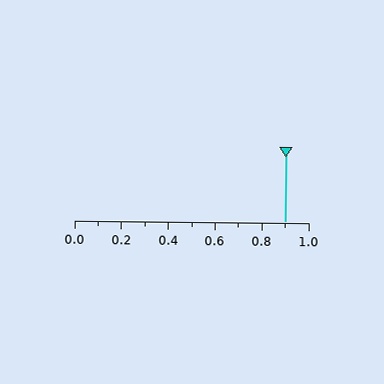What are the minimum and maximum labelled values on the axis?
The axis runs from 0.0 to 1.0.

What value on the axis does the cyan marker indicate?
The marker indicates approximately 0.9.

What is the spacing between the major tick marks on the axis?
The major ticks are spaced 0.2 apart.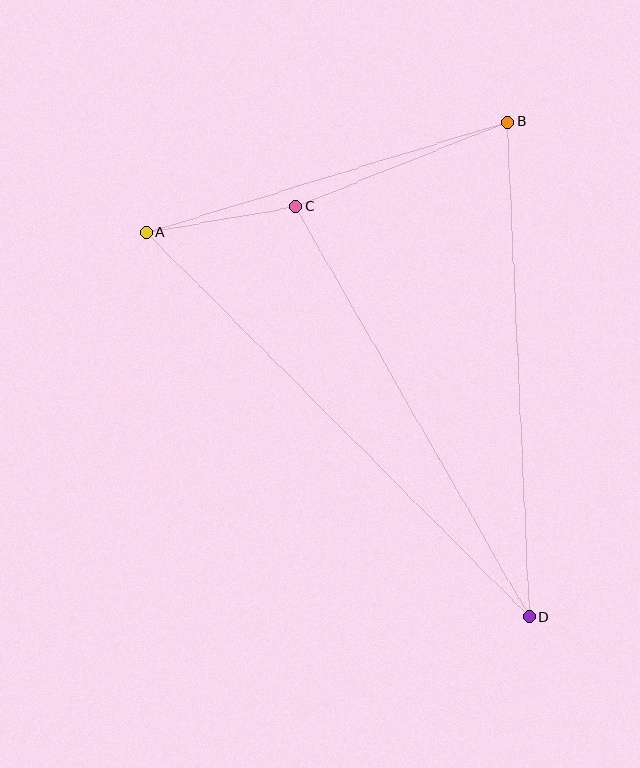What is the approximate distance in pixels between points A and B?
The distance between A and B is approximately 378 pixels.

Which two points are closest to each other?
Points A and C are closest to each other.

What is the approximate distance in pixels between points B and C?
The distance between B and C is approximately 228 pixels.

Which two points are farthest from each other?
Points A and D are farthest from each other.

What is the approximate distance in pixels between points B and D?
The distance between B and D is approximately 496 pixels.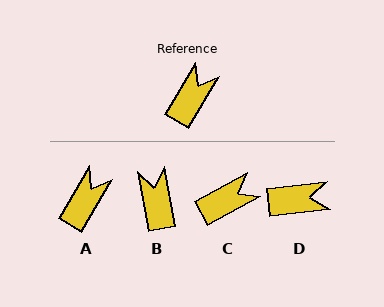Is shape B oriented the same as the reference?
No, it is off by about 40 degrees.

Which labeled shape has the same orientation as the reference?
A.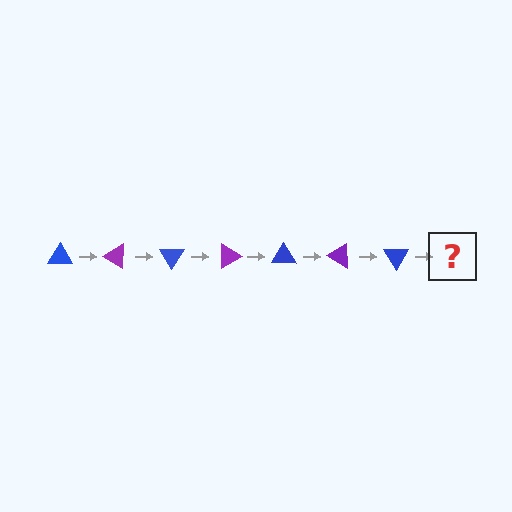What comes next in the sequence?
The next element should be a purple triangle, rotated 210 degrees from the start.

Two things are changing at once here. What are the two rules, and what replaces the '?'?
The two rules are that it rotates 30 degrees each step and the color cycles through blue and purple. The '?' should be a purple triangle, rotated 210 degrees from the start.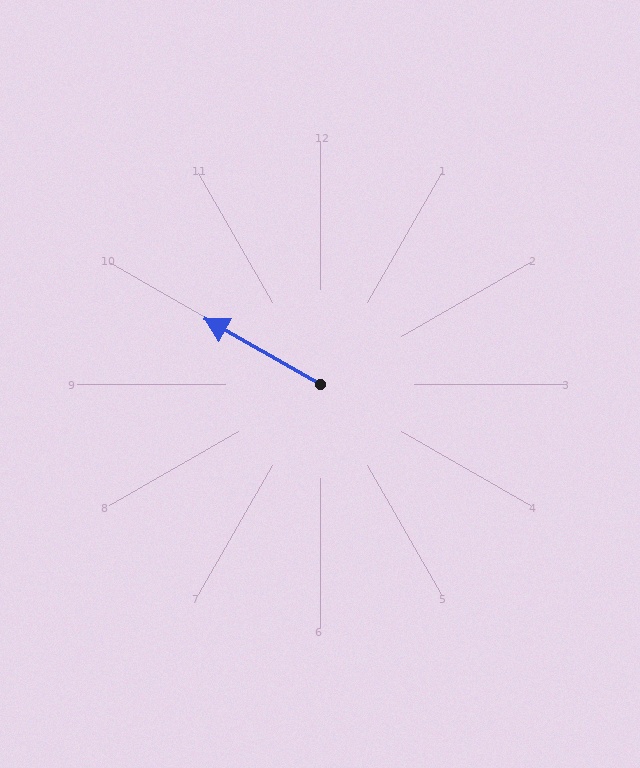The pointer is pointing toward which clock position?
Roughly 10 o'clock.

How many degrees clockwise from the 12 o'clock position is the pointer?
Approximately 299 degrees.